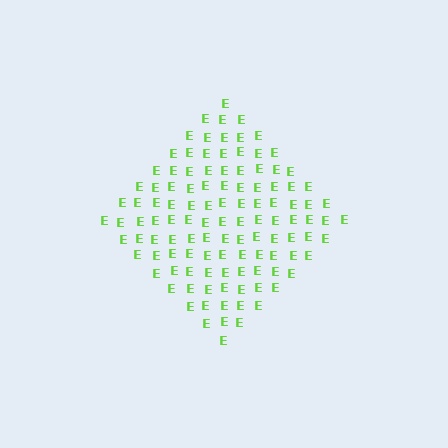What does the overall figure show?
The overall figure shows a diamond.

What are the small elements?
The small elements are letter E's.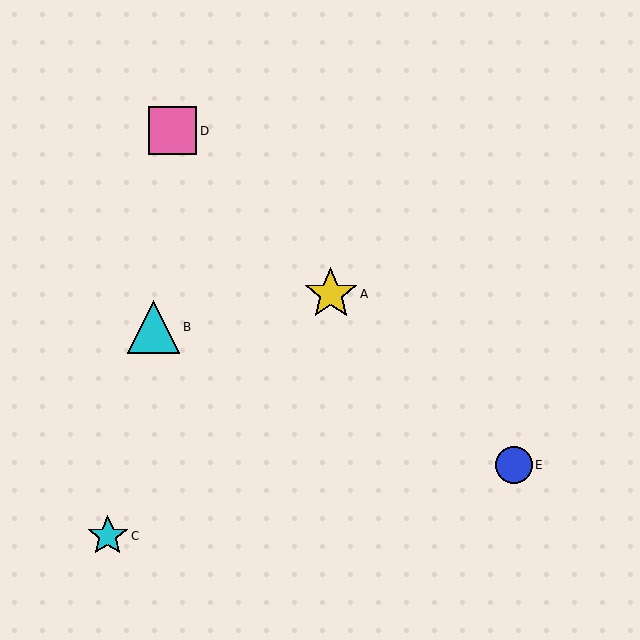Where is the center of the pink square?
The center of the pink square is at (173, 131).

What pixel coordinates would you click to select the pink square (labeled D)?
Click at (173, 131) to select the pink square D.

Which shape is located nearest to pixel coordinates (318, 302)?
The yellow star (labeled A) at (331, 294) is nearest to that location.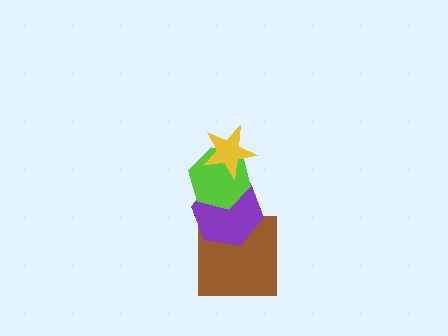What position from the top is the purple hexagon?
The purple hexagon is 3rd from the top.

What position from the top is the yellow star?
The yellow star is 1st from the top.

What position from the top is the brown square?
The brown square is 4th from the top.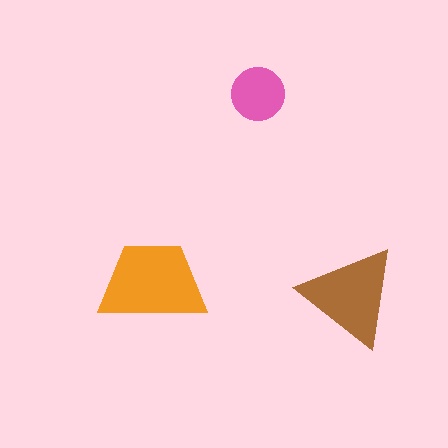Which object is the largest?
The orange trapezoid.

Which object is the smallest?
The pink circle.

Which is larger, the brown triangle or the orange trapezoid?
The orange trapezoid.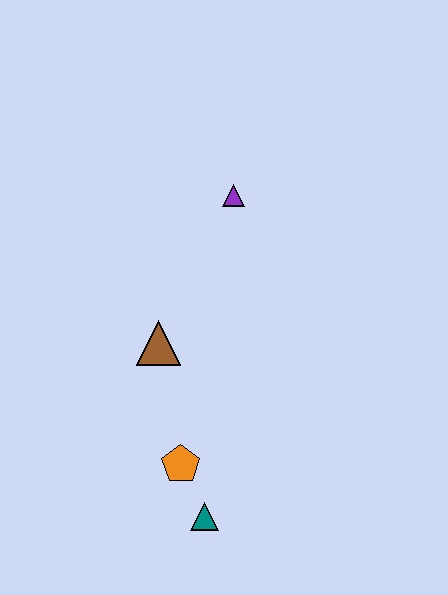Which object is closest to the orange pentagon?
The teal triangle is closest to the orange pentagon.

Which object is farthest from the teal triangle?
The purple triangle is farthest from the teal triangle.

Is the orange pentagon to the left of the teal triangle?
Yes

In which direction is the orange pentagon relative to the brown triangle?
The orange pentagon is below the brown triangle.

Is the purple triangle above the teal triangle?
Yes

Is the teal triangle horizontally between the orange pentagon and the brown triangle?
No